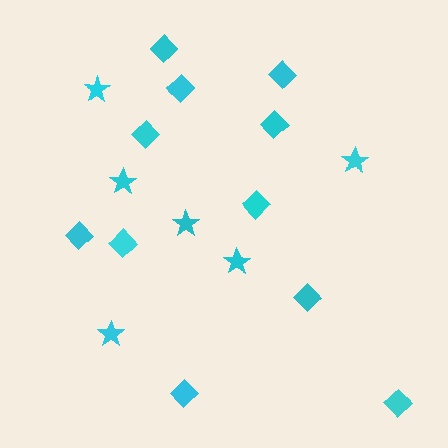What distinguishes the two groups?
There are 2 groups: one group of stars (6) and one group of diamonds (11).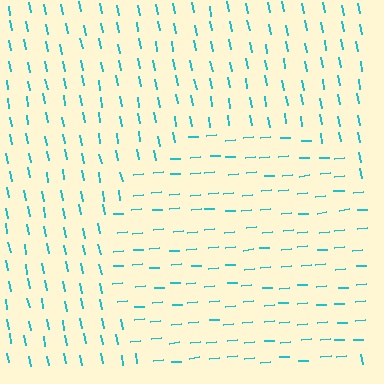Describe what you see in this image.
The image is filled with small cyan line segments. A circle region in the image has lines oriented differently from the surrounding lines, creating a visible texture boundary.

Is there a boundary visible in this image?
Yes, there is a texture boundary formed by a change in line orientation.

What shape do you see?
I see a circle.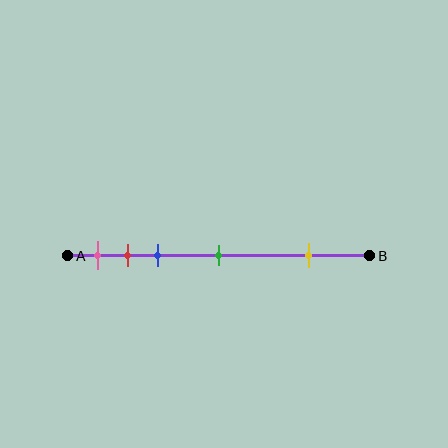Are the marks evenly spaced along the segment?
No, the marks are not evenly spaced.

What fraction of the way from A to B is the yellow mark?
The yellow mark is approximately 80% (0.8) of the way from A to B.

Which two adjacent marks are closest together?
The red and blue marks are the closest adjacent pair.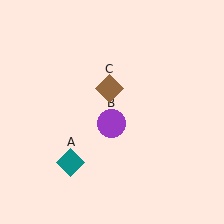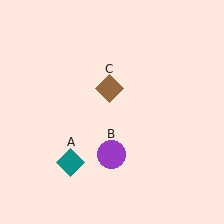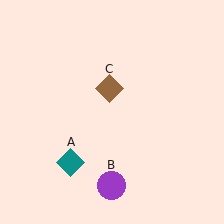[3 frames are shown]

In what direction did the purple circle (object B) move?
The purple circle (object B) moved down.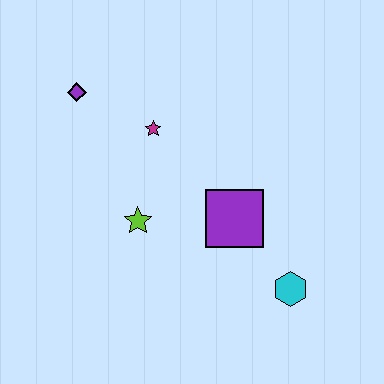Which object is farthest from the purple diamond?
The cyan hexagon is farthest from the purple diamond.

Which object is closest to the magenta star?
The purple diamond is closest to the magenta star.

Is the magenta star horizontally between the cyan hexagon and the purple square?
No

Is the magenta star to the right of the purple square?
No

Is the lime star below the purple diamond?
Yes